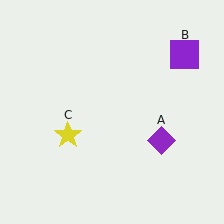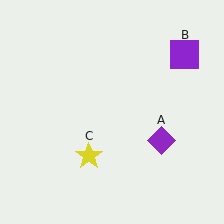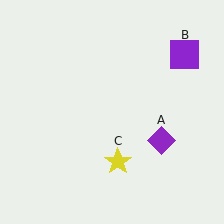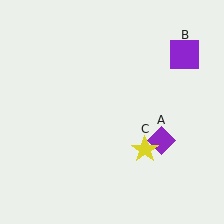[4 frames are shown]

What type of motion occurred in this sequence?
The yellow star (object C) rotated counterclockwise around the center of the scene.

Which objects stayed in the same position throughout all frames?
Purple diamond (object A) and purple square (object B) remained stationary.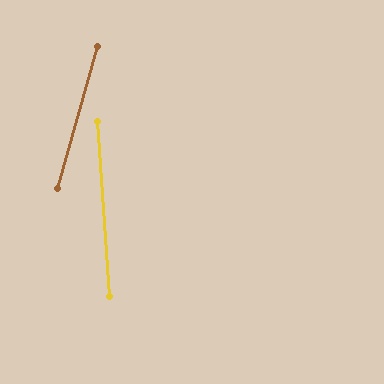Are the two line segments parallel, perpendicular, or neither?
Neither parallel nor perpendicular — they differ by about 20°.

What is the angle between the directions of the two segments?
Approximately 20 degrees.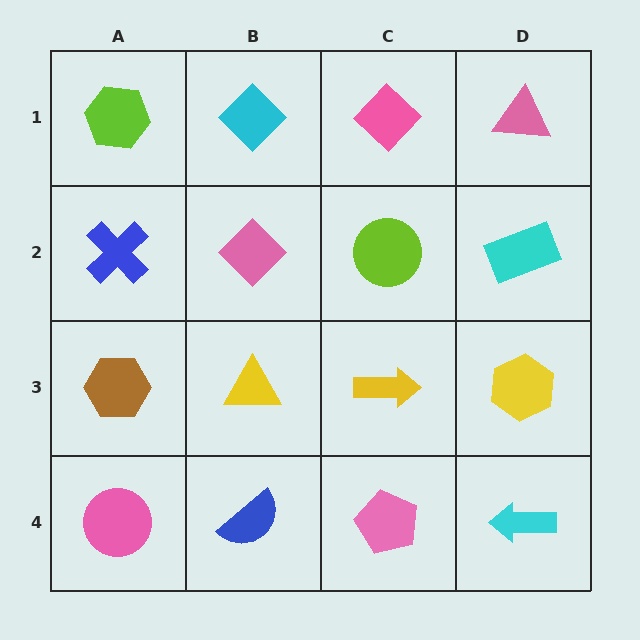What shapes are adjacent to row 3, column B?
A pink diamond (row 2, column B), a blue semicircle (row 4, column B), a brown hexagon (row 3, column A), a yellow arrow (row 3, column C).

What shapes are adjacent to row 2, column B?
A cyan diamond (row 1, column B), a yellow triangle (row 3, column B), a blue cross (row 2, column A), a lime circle (row 2, column C).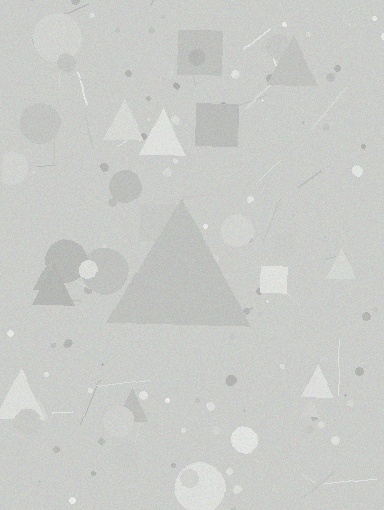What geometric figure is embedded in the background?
A triangle is embedded in the background.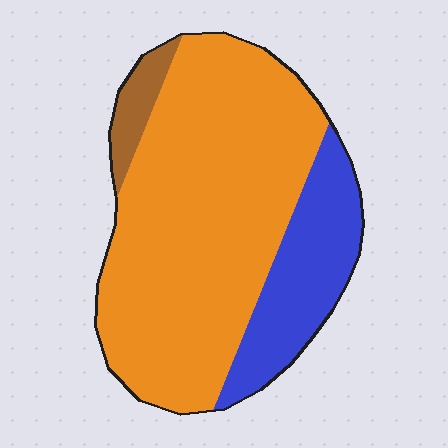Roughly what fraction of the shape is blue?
Blue takes up between a sixth and a third of the shape.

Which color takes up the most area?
Orange, at roughly 70%.